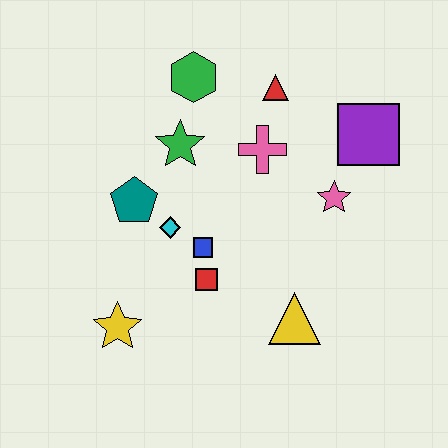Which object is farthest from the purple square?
The yellow star is farthest from the purple square.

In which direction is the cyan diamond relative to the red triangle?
The cyan diamond is below the red triangle.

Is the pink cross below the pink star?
No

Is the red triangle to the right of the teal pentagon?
Yes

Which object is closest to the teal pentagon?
The cyan diamond is closest to the teal pentagon.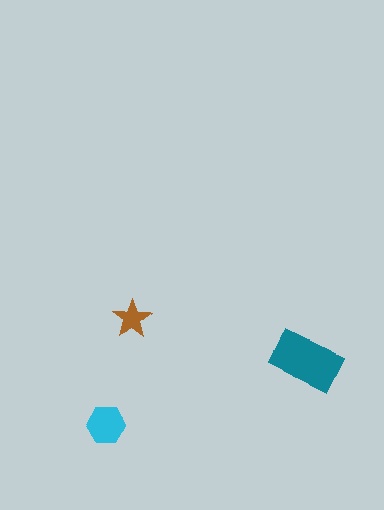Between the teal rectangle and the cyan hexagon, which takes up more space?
The teal rectangle.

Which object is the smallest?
The brown star.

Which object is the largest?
The teal rectangle.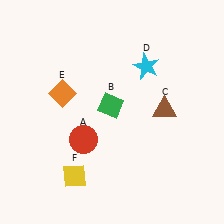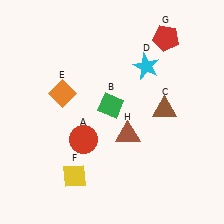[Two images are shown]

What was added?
A red pentagon (G), a brown triangle (H) were added in Image 2.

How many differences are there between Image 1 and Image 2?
There are 2 differences between the two images.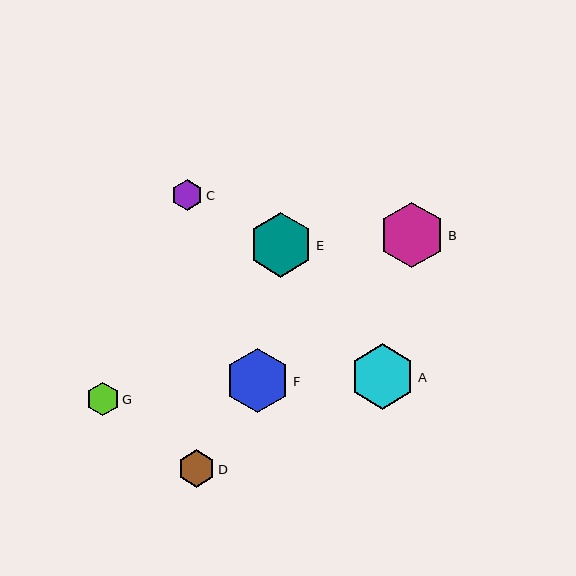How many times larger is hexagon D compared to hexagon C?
Hexagon D is approximately 1.2 times the size of hexagon C.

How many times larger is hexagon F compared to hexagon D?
Hexagon F is approximately 1.7 times the size of hexagon D.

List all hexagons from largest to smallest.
From largest to smallest: A, B, F, E, D, G, C.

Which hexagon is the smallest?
Hexagon C is the smallest with a size of approximately 31 pixels.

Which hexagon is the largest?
Hexagon A is the largest with a size of approximately 65 pixels.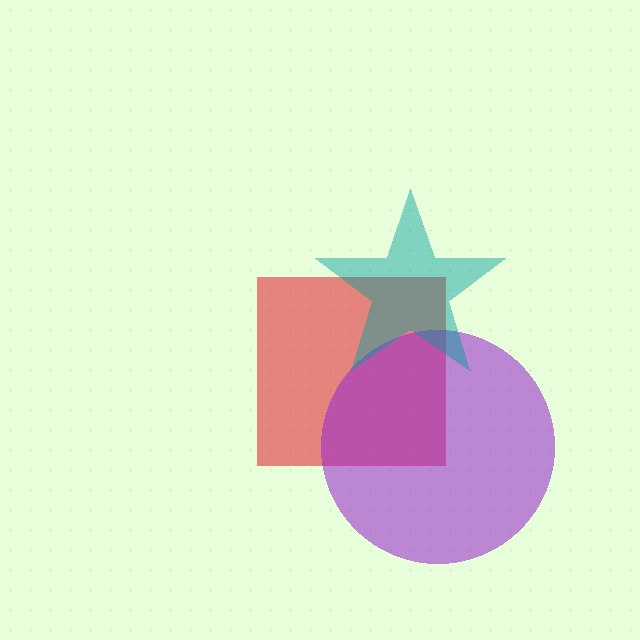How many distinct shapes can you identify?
There are 3 distinct shapes: a red square, a purple circle, a teal star.